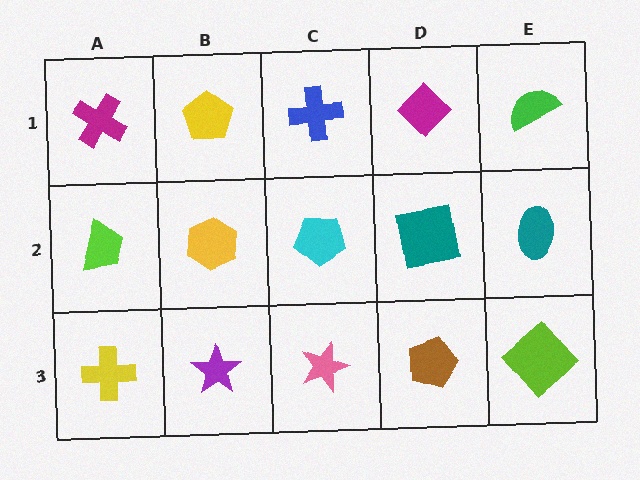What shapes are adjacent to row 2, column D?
A magenta diamond (row 1, column D), a brown pentagon (row 3, column D), a cyan pentagon (row 2, column C), a teal ellipse (row 2, column E).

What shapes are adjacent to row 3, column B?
A yellow hexagon (row 2, column B), a yellow cross (row 3, column A), a pink star (row 3, column C).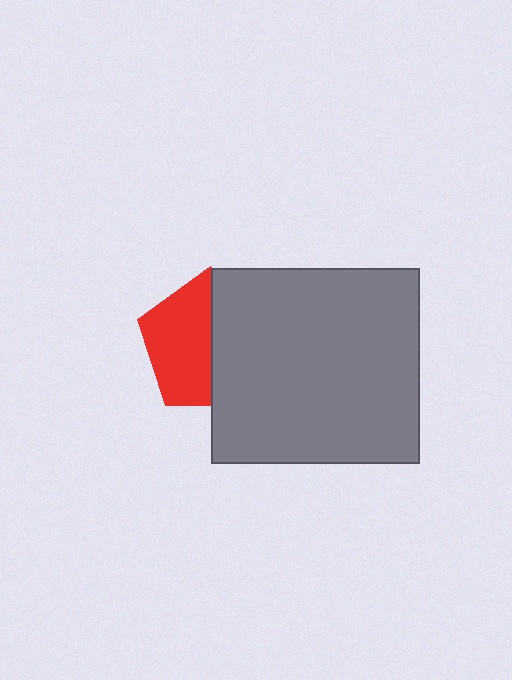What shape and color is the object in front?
The object in front is a gray rectangle.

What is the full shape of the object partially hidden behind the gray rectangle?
The partially hidden object is a red pentagon.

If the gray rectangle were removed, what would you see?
You would see the complete red pentagon.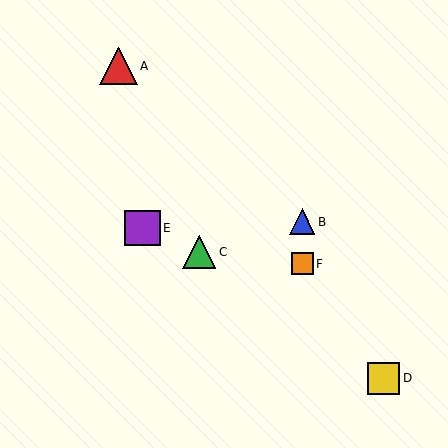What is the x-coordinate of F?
Object F is at x≈302.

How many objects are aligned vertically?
2 objects (B, F) are aligned vertically.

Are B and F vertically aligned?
Yes, both are at x≈302.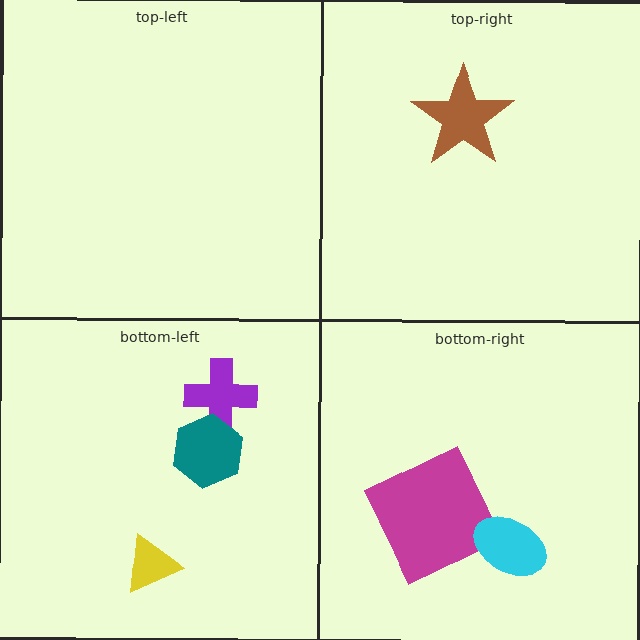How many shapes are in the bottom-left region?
3.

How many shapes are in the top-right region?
1.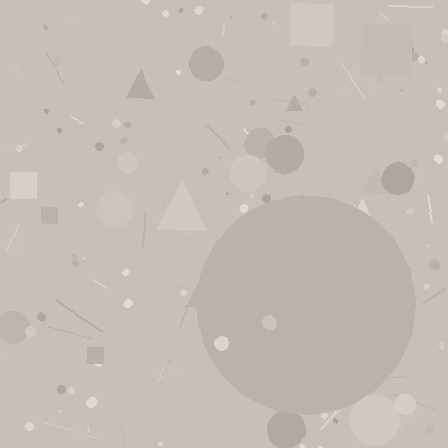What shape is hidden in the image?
A circle is hidden in the image.